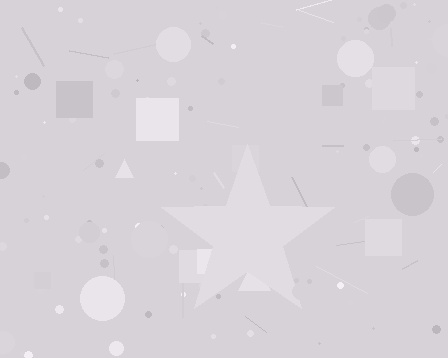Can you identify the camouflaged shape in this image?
The camouflaged shape is a star.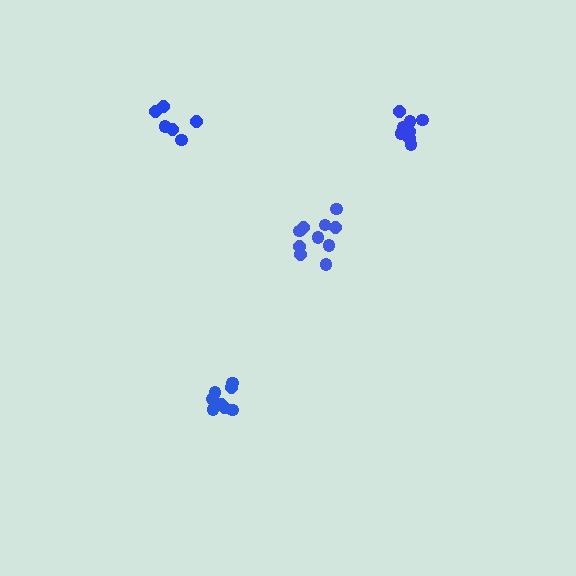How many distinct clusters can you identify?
There are 4 distinct clusters.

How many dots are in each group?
Group 1: 6 dots, Group 2: 10 dots, Group 3: 8 dots, Group 4: 8 dots (32 total).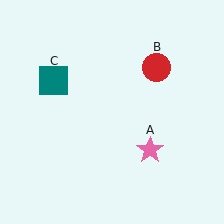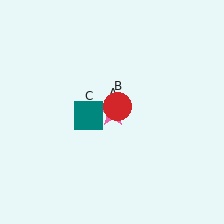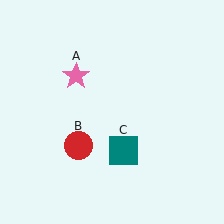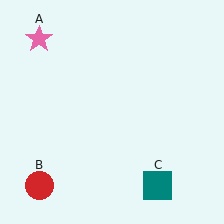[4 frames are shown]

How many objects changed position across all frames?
3 objects changed position: pink star (object A), red circle (object B), teal square (object C).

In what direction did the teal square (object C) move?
The teal square (object C) moved down and to the right.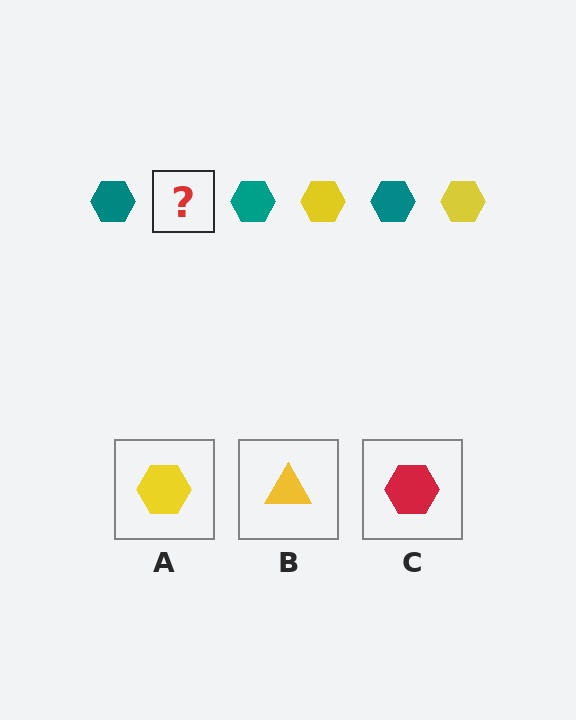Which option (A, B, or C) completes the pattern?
A.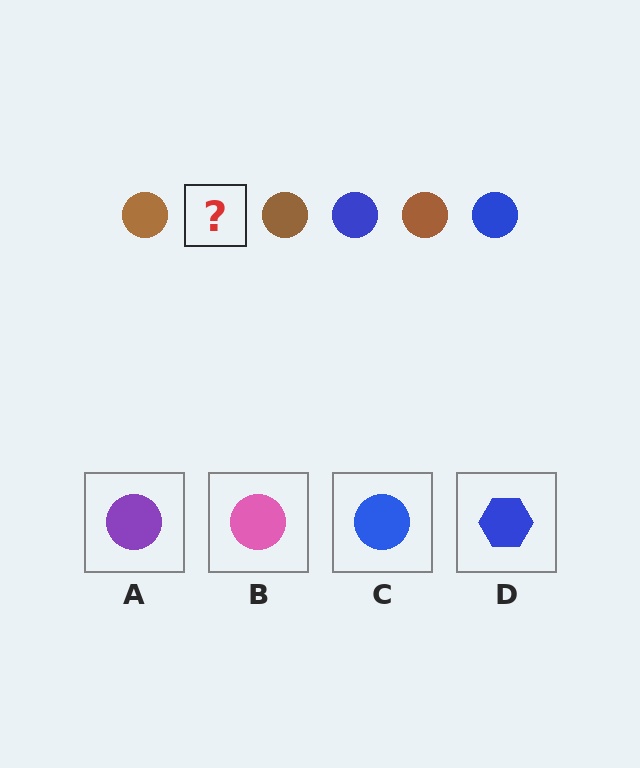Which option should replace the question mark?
Option C.